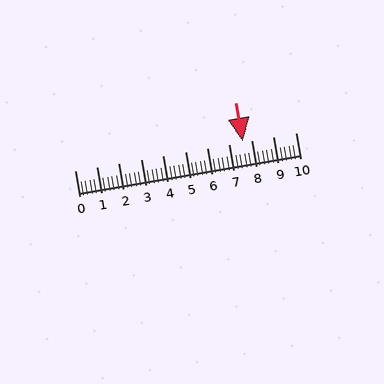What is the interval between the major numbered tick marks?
The major tick marks are spaced 1 units apart.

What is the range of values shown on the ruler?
The ruler shows values from 0 to 10.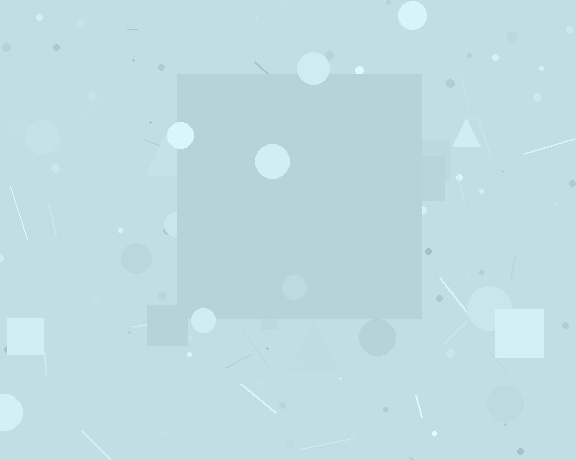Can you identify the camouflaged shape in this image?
The camouflaged shape is a square.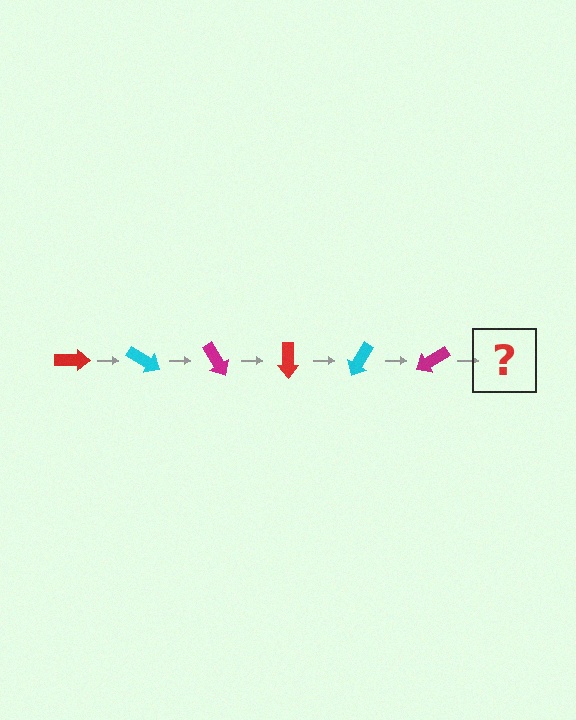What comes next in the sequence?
The next element should be a red arrow, rotated 180 degrees from the start.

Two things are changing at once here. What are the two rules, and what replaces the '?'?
The two rules are that it rotates 30 degrees each step and the color cycles through red, cyan, and magenta. The '?' should be a red arrow, rotated 180 degrees from the start.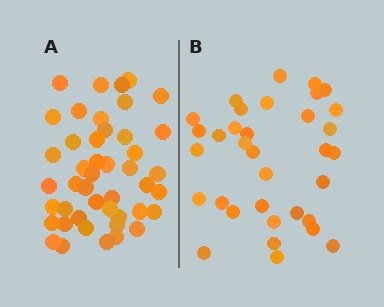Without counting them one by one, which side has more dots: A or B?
Region A (the left region) has more dots.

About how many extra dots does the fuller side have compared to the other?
Region A has roughly 12 or so more dots than region B.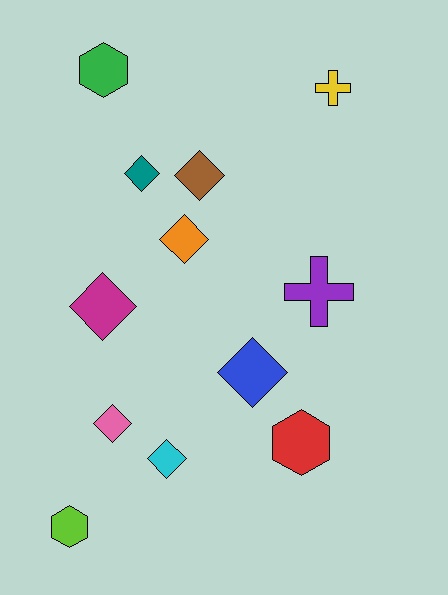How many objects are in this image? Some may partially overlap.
There are 12 objects.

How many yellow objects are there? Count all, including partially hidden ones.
There is 1 yellow object.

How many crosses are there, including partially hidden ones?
There are 2 crosses.